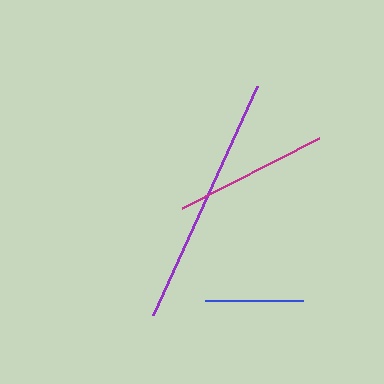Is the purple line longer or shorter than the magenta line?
The purple line is longer than the magenta line.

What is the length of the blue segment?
The blue segment is approximately 99 pixels long.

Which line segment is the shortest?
The blue line is the shortest at approximately 99 pixels.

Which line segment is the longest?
The purple line is the longest at approximately 252 pixels.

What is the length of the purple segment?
The purple segment is approximately 252 pixels long.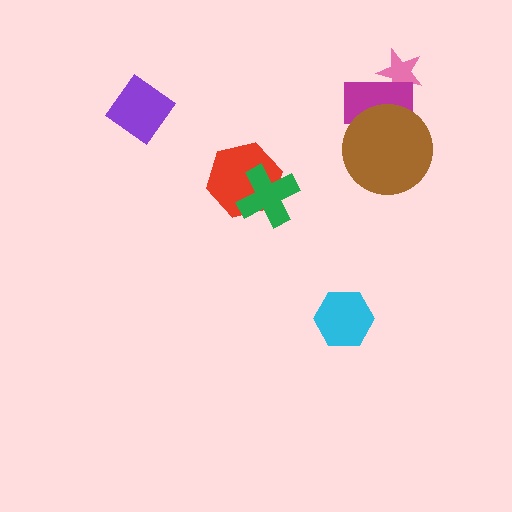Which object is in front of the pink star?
The magenta rectangle is in front of the pink star.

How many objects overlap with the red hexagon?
1 object overlaps with the red hexagon.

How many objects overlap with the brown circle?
1 object overlaps with the brown circle.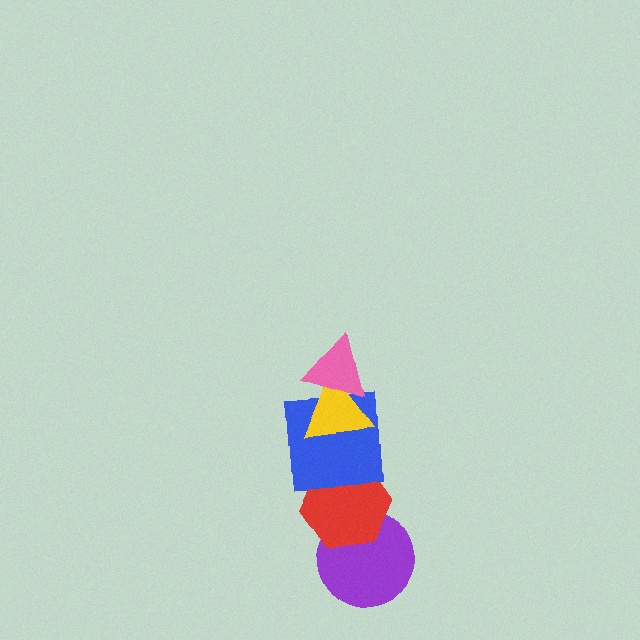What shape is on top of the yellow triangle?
The pink triangle is on top of the yellow triangle.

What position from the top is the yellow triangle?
The yellow triangle is 2nd from the top.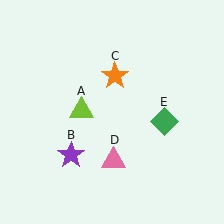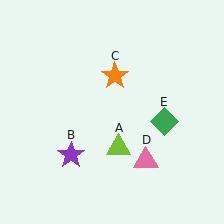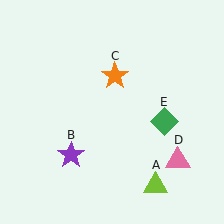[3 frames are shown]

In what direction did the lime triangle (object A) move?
The lime triangle (object A) moved down and to the right.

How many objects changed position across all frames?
2 objects changed position: lime triangle (object A), pink triangle (object D).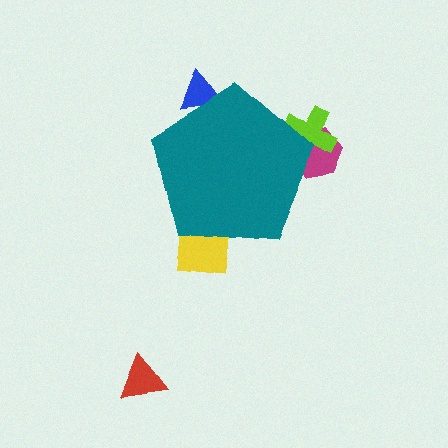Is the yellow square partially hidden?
Yes, the yellow square is partially hidden behind the teal pentagon.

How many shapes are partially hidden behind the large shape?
4 shapes are partially hidden.